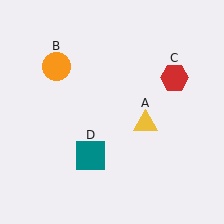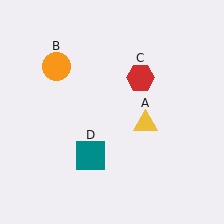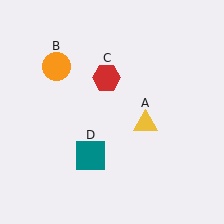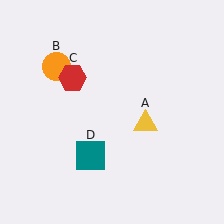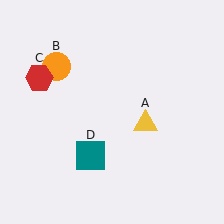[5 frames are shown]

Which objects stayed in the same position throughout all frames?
Yellow triangle (object A) and orange circle (object B) and teal square (object D) remained stationary.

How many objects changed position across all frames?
1 object changed position: red hexagon (object C).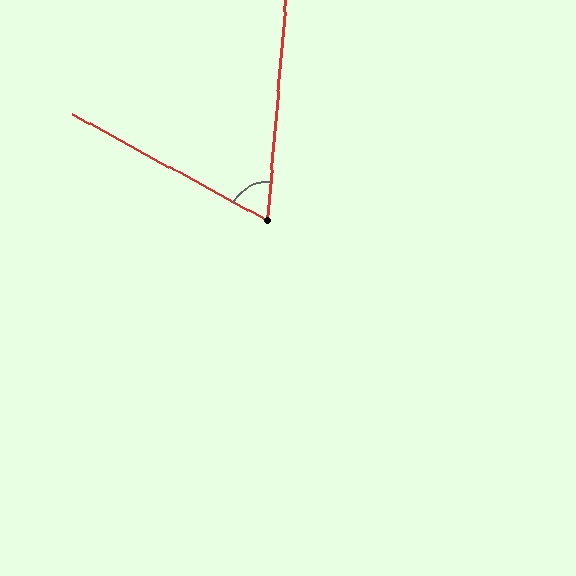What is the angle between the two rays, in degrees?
Approximately 66 degrees.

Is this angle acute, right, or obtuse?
It is acute.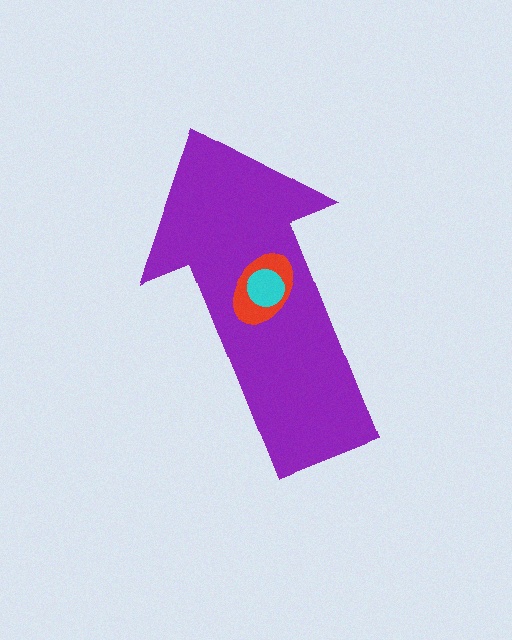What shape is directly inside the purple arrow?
The red ellipse.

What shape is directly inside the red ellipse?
The cyan circle.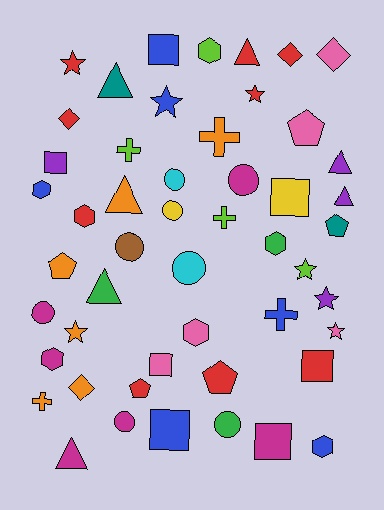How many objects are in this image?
There are 50 objects.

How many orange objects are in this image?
There are 6 orange objects.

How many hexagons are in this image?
There are 7 hexagons.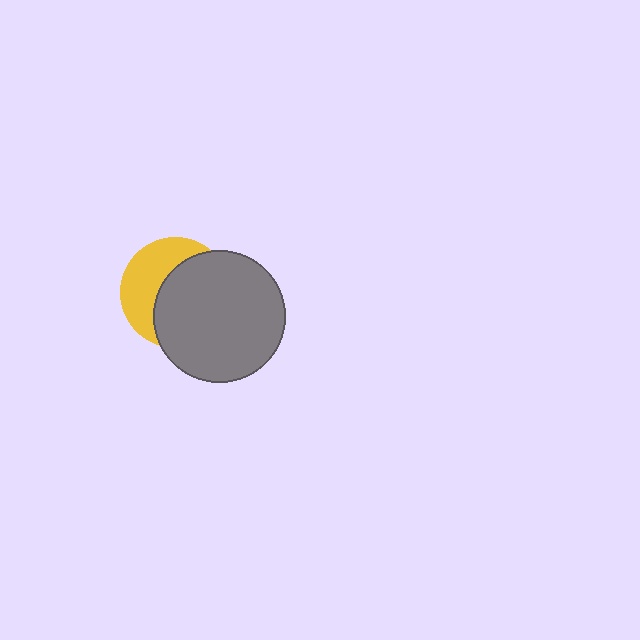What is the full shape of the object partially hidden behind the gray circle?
The partially hidden object is a yellow circle.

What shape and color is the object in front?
The object in front is a gray circle.